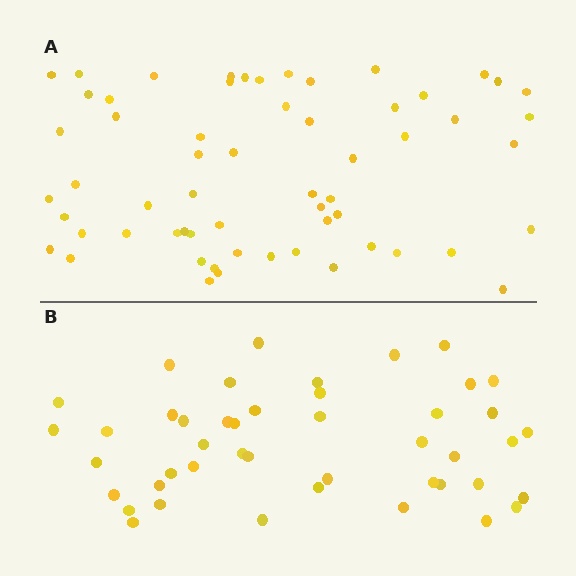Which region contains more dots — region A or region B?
Region A (the top region) has more dots.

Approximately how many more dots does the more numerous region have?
Region A has approximately 15 more dots than region B.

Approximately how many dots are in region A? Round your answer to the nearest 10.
About 60 dots.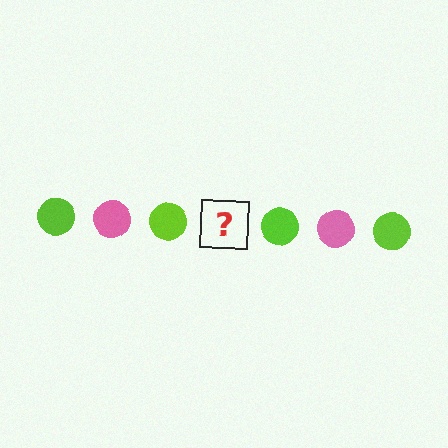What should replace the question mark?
The question mark should be replaced with a pink circle.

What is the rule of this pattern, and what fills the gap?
The rule is that the pattern cycles through lime, pink circles. The gap should be filled with a pink circle.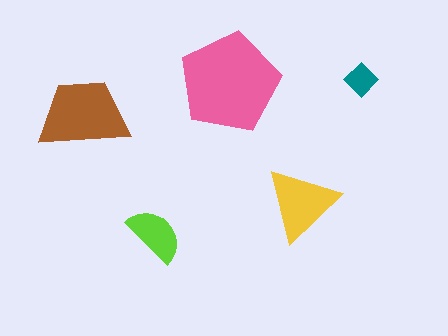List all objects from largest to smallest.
The pink pentagon, the brown trapezoid, the yellow triangle, the lime semicircle, the teal diamond.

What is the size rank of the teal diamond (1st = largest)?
5th.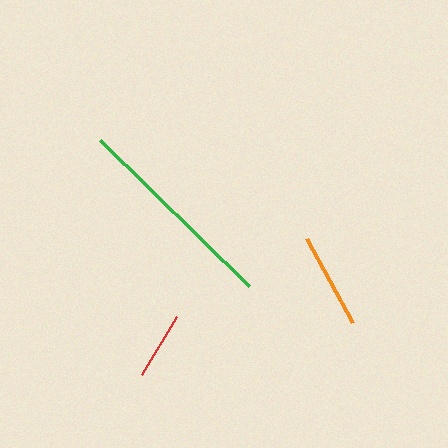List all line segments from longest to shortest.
From longest to shortest: green, orange, red.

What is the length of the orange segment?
The orange segment is approximately 96 pixels long.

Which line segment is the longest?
The green line is the longest at approximately 208 pixels.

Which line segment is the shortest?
The red line is the shortest at approximately 68 pixels.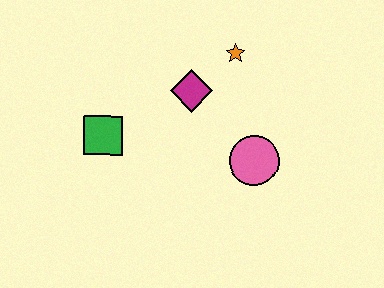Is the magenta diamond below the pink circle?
No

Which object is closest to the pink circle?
The magenta diamond is closest to the pink circle.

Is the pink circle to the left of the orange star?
No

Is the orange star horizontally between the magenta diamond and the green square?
No